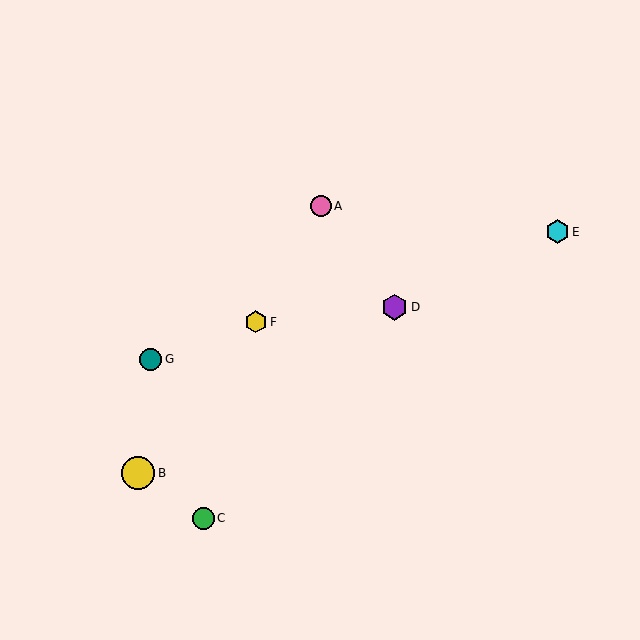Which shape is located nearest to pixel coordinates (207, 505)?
The green circle (labeled C) at (203, 518) is nearest to that location.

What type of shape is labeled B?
Shape B is a yellow circle.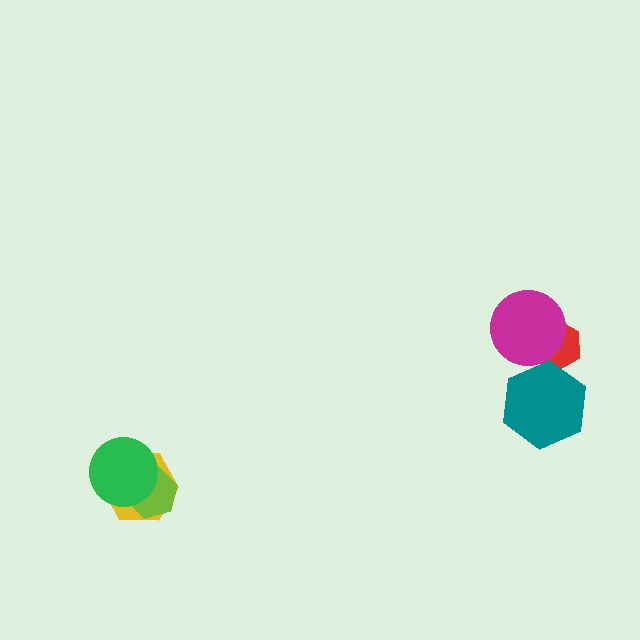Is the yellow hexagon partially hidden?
Yes, it is partially covered by another shape.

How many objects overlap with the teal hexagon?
1 object overlaps with the teal hexagon.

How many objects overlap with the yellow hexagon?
2 objects overlap with the yellow hexagon.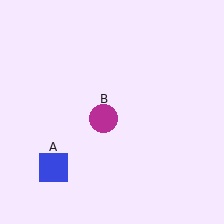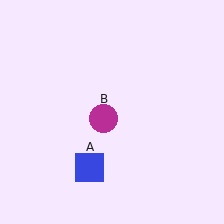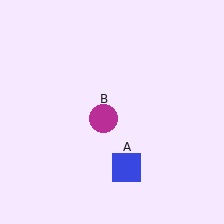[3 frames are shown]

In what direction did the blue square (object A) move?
The blue square (object A) moved right.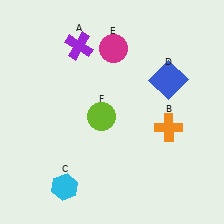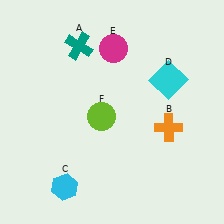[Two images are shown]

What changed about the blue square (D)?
In Image 1, D is blue. In Image 2, it changed to cyan.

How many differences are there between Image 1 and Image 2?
There are 2 differences between the two images.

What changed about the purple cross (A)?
In Image 1, A is purple. In Image 2, it changed to teal.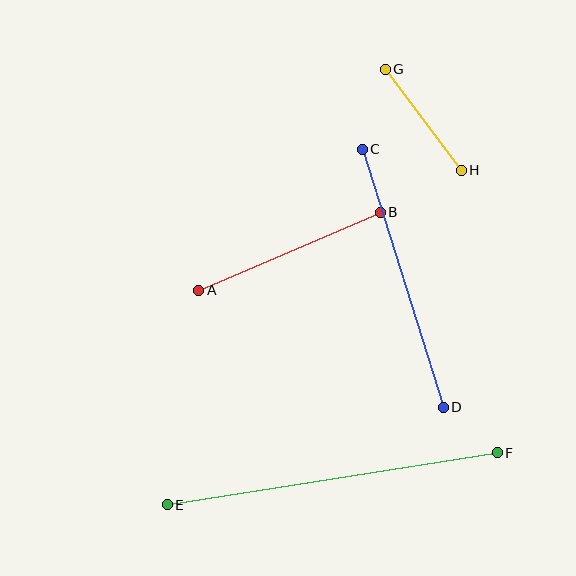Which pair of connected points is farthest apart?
Points E and F are farthest apart.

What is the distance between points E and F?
The distance is approximately 334 pixels.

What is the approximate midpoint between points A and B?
The midpoint is at approximately (289, 251) pixels.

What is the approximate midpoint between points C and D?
The midpoint is at approximately (403, 278) pixels.